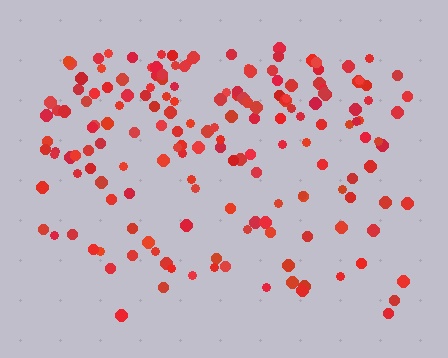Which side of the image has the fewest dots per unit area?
The bottom.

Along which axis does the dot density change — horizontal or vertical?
Vertical.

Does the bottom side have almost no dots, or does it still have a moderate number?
Still a moderate number, just noticeably fewer than the top.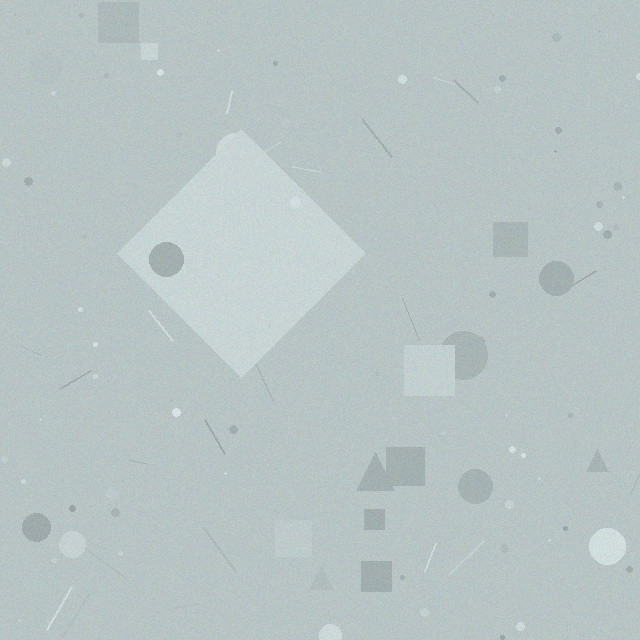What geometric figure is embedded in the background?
A diamond is embedded in the background.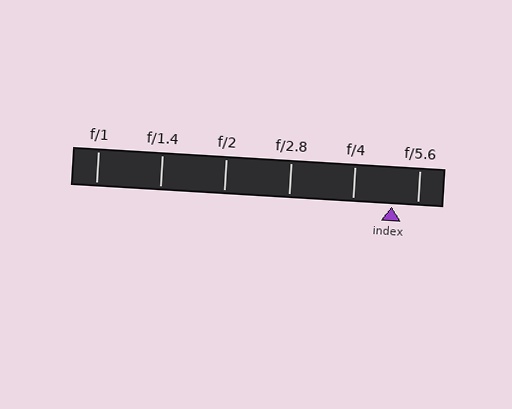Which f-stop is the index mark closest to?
The index mark is closest to f/5.6.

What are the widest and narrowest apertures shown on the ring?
The widest aperture shown is f/1 and the narrowest is f/5.6.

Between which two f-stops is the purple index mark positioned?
The index mark is between f/4 and f/5.6.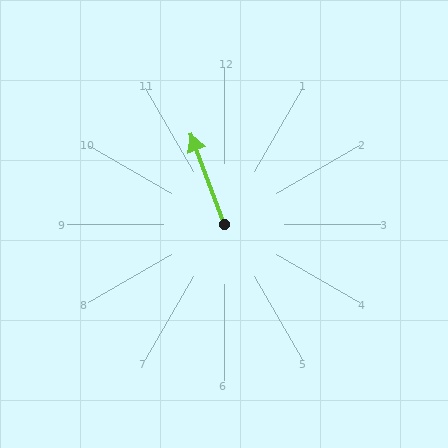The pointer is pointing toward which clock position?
Roughly 11 o'clock.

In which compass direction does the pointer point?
North.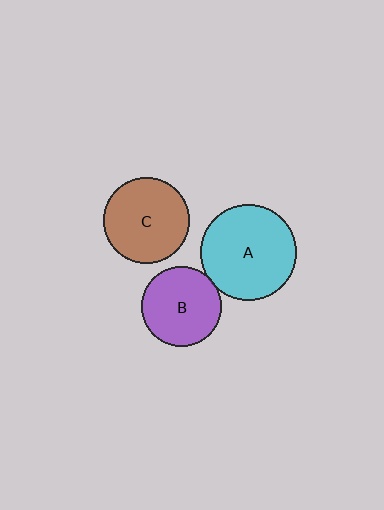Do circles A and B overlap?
Yes.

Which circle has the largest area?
Circle A (cyan).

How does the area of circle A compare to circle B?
Approximately 1.4 times.